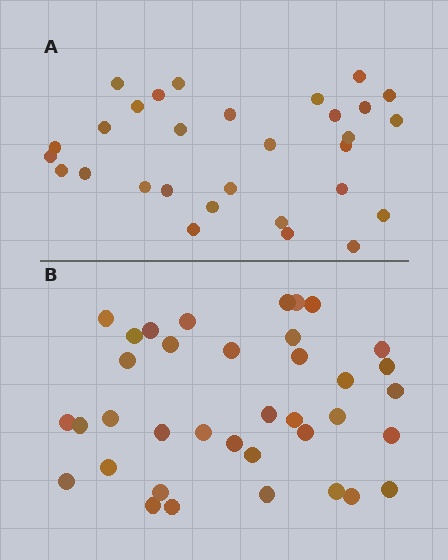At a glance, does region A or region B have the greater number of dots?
Region B (the bottom region) has more dots.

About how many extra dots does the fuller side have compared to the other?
Region B has roughly 8 or so more dots than region A.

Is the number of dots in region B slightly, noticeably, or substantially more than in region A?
Region B has only slightly more — the two regions are fairly close. The ratio is roughly 1.2 to 1.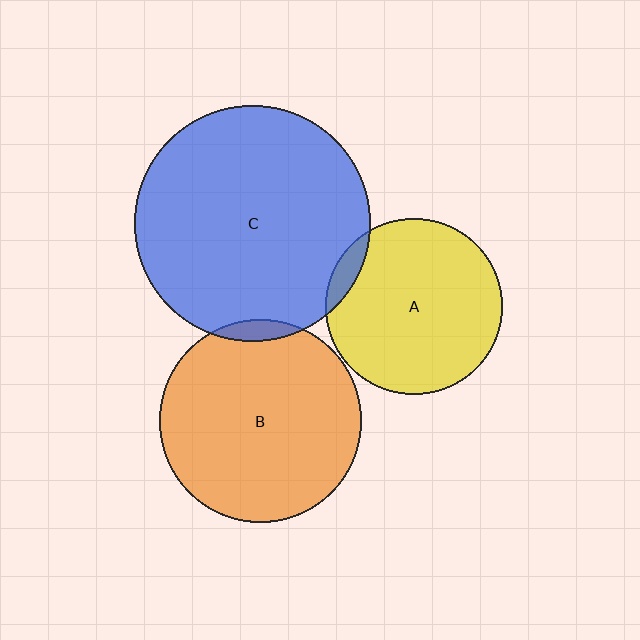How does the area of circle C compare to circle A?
Approximately 1.8 times.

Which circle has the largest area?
Circle C (blue).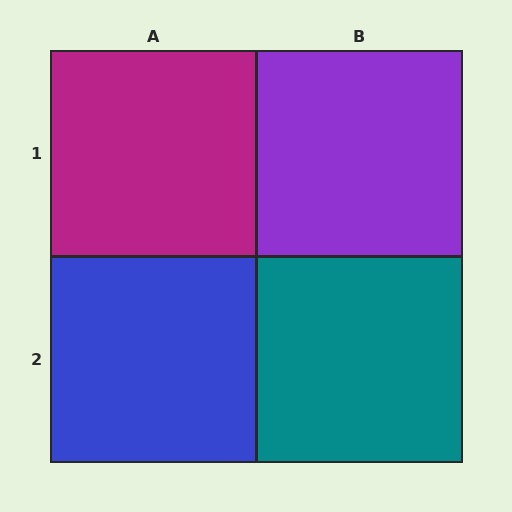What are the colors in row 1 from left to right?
Magenta, purple.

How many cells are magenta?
1 cell is magenta.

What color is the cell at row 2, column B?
Teal.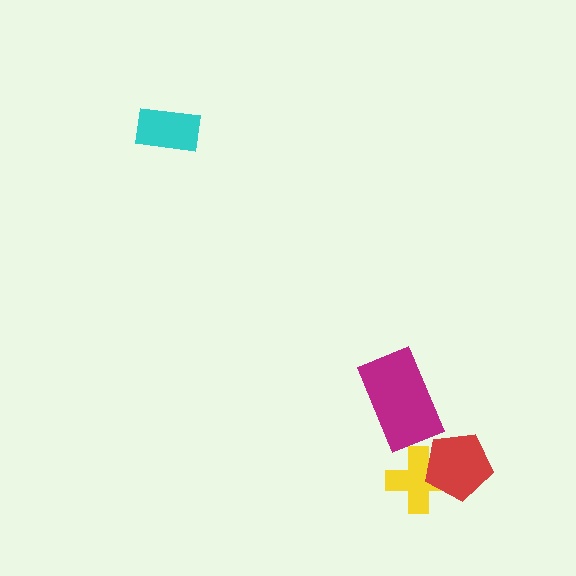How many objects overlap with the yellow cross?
1 object overlaps with the yellow cross.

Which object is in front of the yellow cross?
The red pentagon is in front of the yellow cross.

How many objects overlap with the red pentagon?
1 object overlaps with the red pentagon.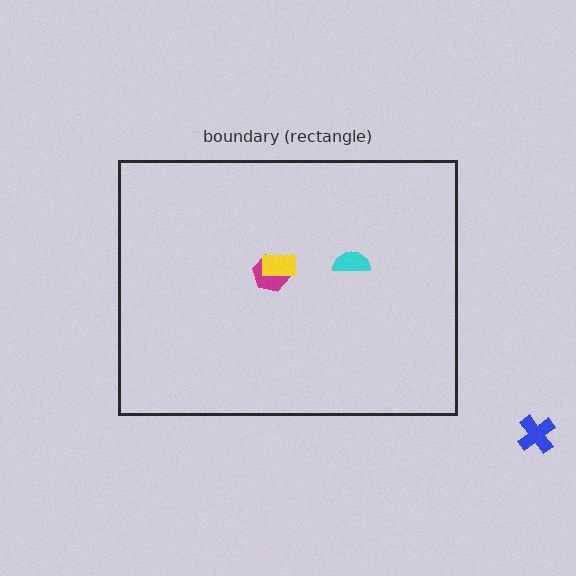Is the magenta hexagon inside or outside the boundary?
Inside.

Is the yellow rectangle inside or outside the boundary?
Inside.